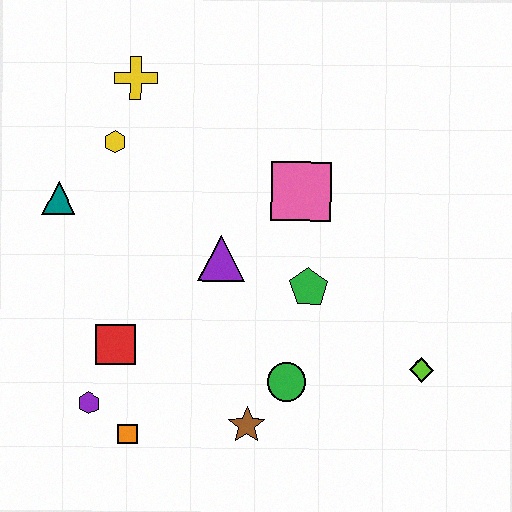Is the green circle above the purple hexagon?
Yes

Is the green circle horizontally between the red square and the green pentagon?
Yes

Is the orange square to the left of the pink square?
Yes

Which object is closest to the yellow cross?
The yellow hexagon is closest to the yellow cross.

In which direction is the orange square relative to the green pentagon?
The orange square is to the left of the green pentagon.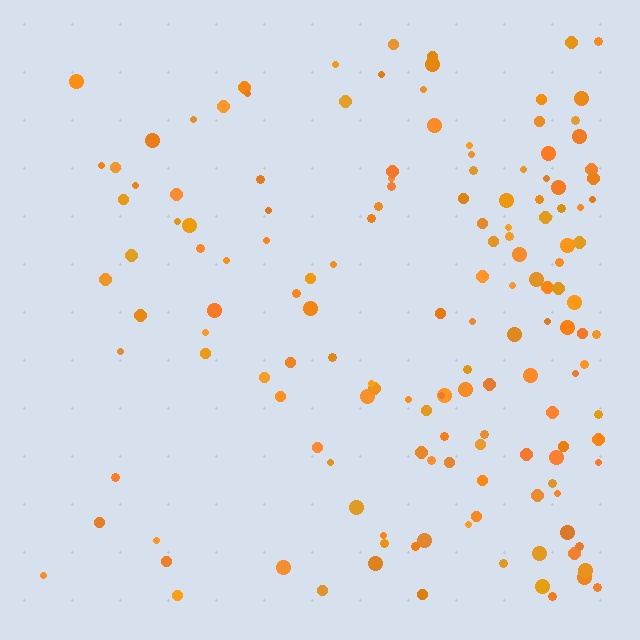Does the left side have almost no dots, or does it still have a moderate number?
Still a moderate number, just noticeably fewer than the right.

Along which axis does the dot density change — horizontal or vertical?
Horizontal.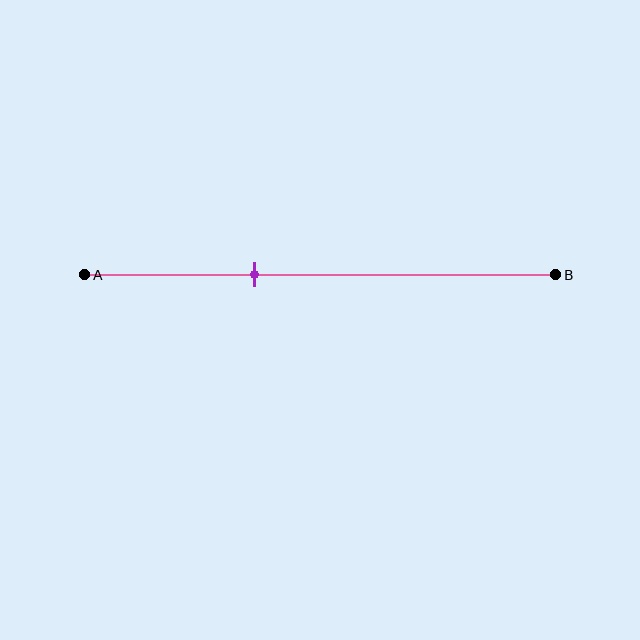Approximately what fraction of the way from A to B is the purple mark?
The purple mark is approximately 35% of the way from A to B.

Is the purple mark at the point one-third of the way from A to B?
Yes, the mark is approximately at the one-third point.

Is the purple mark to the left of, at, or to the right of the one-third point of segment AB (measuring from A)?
The purple mark is approximately at the one-third point of segment AB.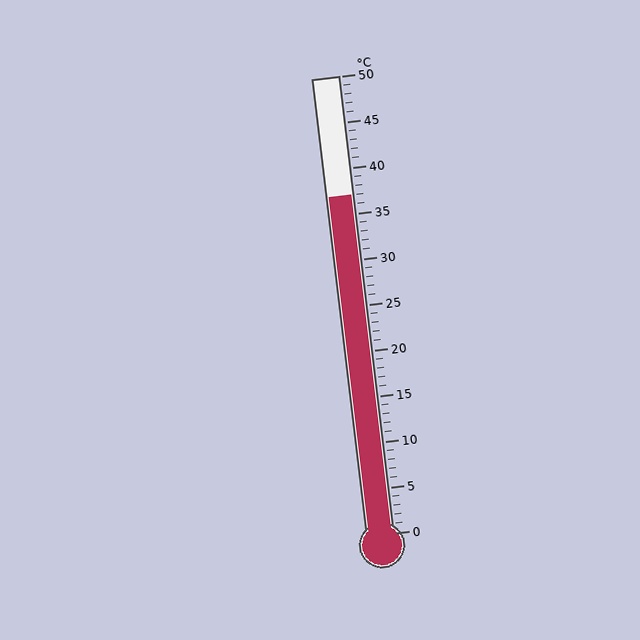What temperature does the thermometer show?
The thermometer shows approximately 37°C.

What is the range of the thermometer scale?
The thermometer scale ranges from 0°C to 50°C.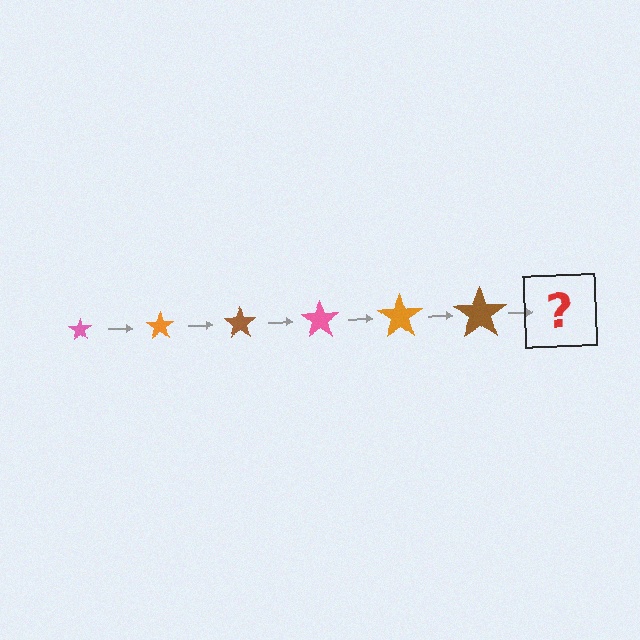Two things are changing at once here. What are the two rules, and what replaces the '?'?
The two rules are that the star grows larger each step and the color cycles through pink, orange, and brown. The '?' should be a pink star, larger than the previous one.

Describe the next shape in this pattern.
It should be a pink star, larger than the previous one.